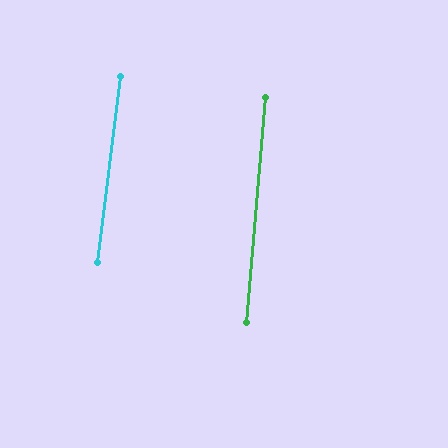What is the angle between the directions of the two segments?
Approximately 2 degrees.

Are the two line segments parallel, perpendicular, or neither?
Parallel — their directions differ by only 2.0°.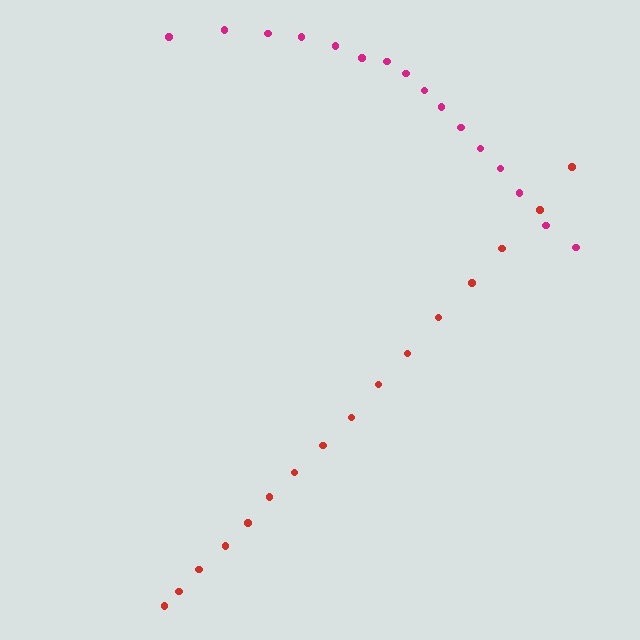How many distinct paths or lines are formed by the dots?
There are 2 distinct paths.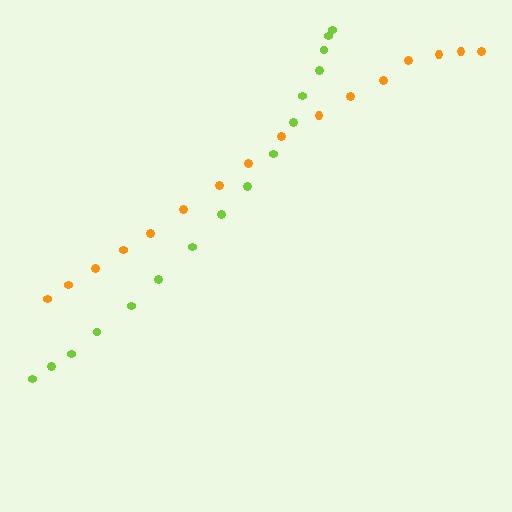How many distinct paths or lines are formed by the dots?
There are 2 distinct paths.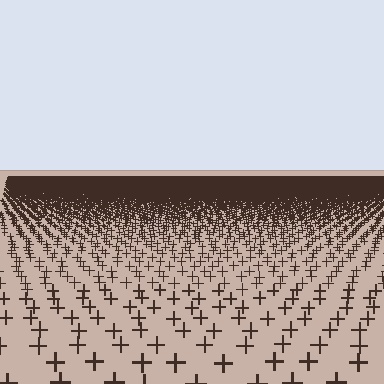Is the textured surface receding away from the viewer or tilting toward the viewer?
The surface is receding away from the viewer. Texture elements get smaller and denser toward the top.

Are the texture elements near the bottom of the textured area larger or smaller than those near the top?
Larger. Near the bottom, elements are closer to the viewer and appear at a bigger on-screen size.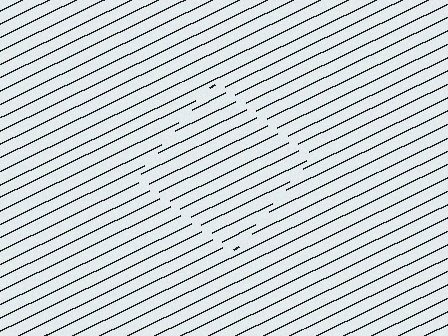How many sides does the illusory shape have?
4 sides — the line-ends trace a square.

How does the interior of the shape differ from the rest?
The interior of the shape contains the same grating, shifted by half a period — the contour is defined by the phase discontinuity where line-ends from the inner and outer gratings abut.